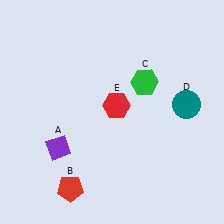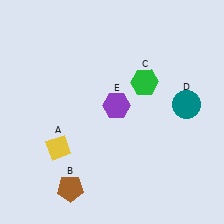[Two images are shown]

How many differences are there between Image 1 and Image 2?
There are 3 differences between the two images.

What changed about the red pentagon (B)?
In Image 1, B is red. In Image 2, it changed to brown.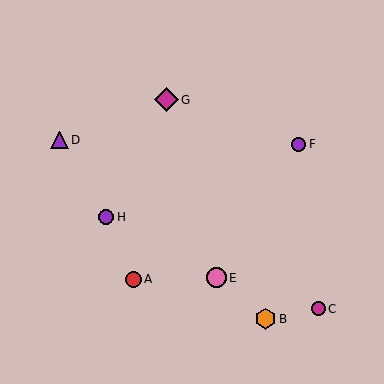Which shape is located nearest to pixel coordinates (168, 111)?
The magenta diamond (labeled G) at (166, 100) is nearest to that location.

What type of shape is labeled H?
Shape H is a purple circle.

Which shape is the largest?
The magenta diamond (labeled G) is the largest.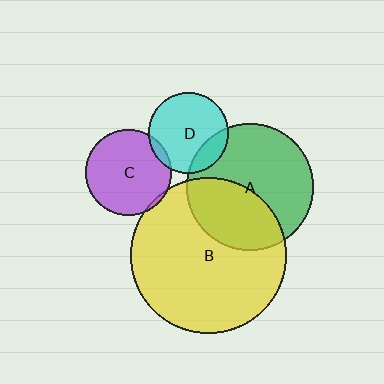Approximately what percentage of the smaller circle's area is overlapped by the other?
Approximately 40%.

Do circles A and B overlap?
Yes.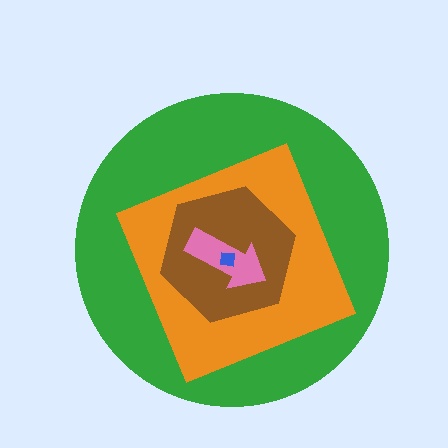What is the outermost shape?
The green circle.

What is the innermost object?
The blue square.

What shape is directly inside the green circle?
The orange diamond.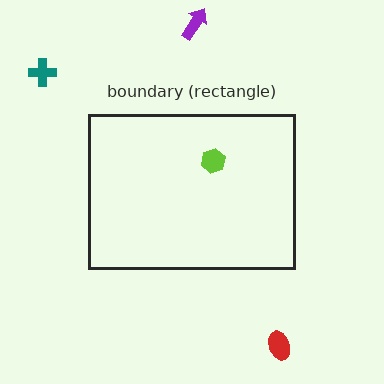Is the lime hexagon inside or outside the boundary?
Inside.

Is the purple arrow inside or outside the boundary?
Outside.